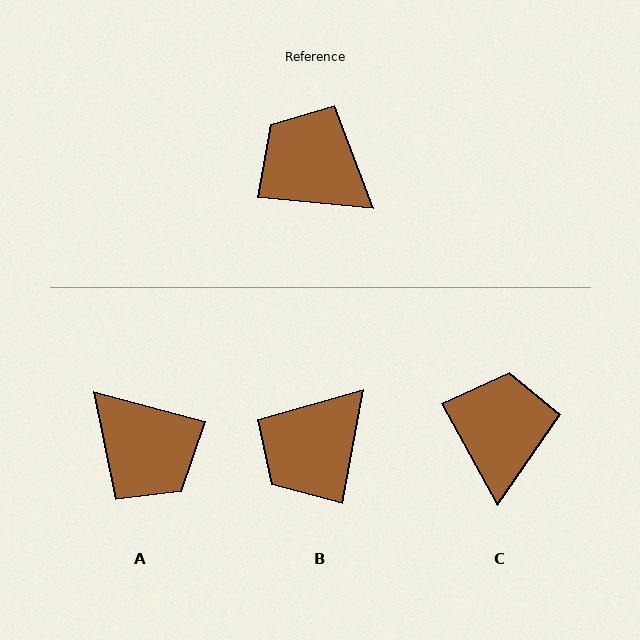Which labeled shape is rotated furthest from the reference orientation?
A, about 170 degrees away.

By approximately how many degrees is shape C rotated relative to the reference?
Approximately 56 degrees clockwise.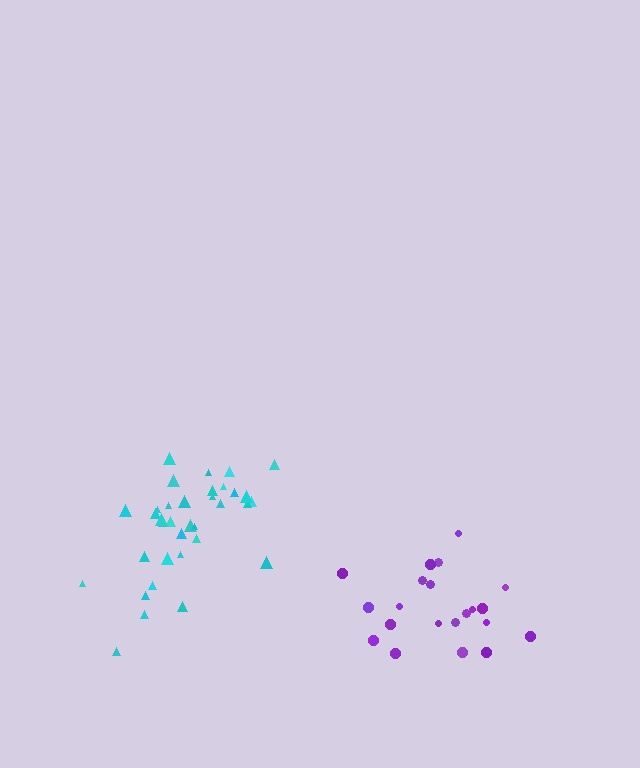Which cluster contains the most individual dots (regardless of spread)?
Cyan (35).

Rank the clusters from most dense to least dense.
purple, cyan.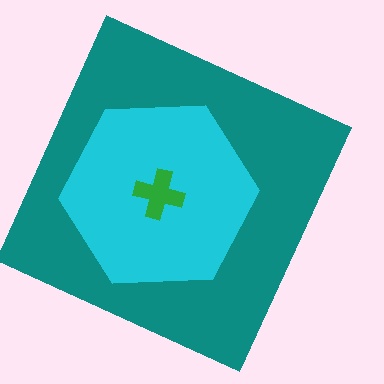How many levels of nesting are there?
3.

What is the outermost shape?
The teal square.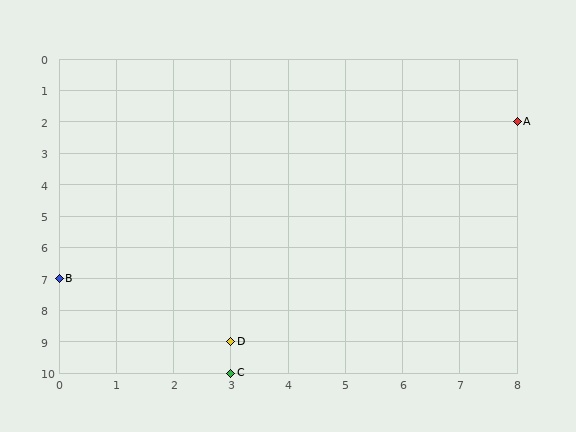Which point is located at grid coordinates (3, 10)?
Point C is at (3, 10).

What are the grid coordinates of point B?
Point B is at grid coordinates (0, 7).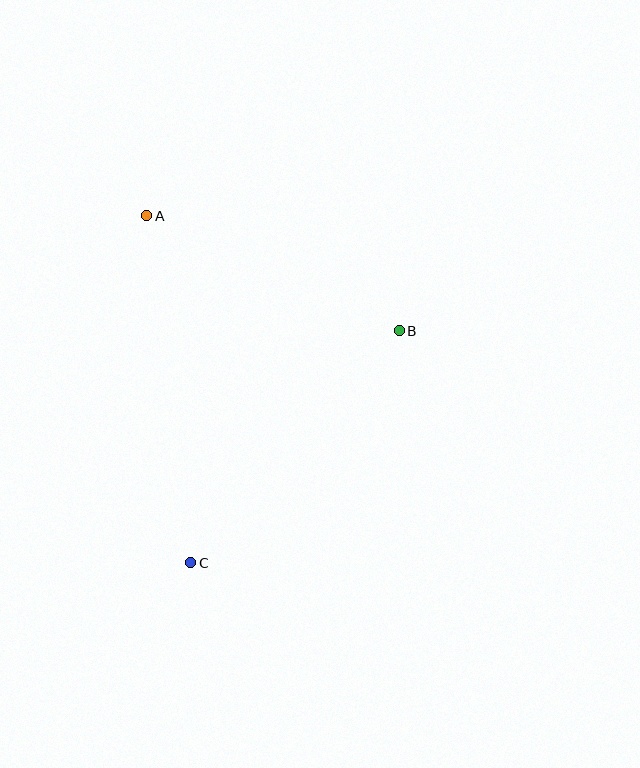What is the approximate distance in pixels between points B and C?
The distance between B and C is approximately 312 pixels.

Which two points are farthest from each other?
Points A and C are farthest from each other.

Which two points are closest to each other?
Points A and B are closest to each other.